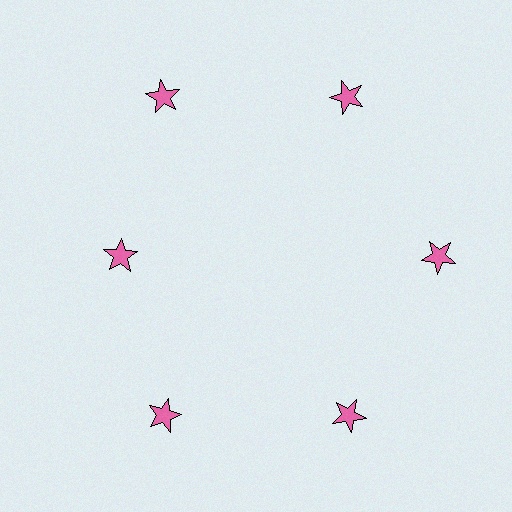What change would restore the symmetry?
The symmetry would be restored by moving it outward, back onto the ring so that all 6 stars sit at equal angles and equal distance from the center.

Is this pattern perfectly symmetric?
No. The 6 pink stars are arranged in a ring, but one element near the 9 o'clock position is pulled inward toward the center, breaking the 6-fold rotational symmetry.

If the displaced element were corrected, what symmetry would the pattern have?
It would have 6-fold rotational symmetry — the pattern would map onto itself every 60 degrees.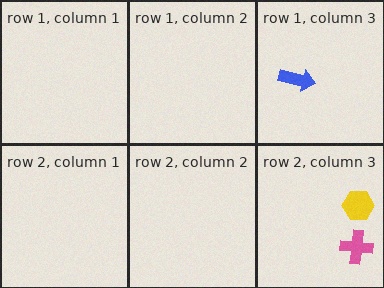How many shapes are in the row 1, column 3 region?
1.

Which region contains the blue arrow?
The row 1, column 3 region.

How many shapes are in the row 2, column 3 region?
2.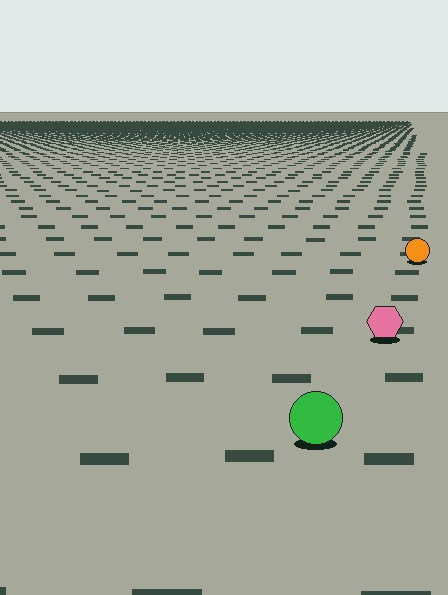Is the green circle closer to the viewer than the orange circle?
Yes. The green circle is closer — you can tell from the texture gradient: the ground texture is coarser near it.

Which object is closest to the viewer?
The green circle is closest. The texture marks near it are larger and more spread out.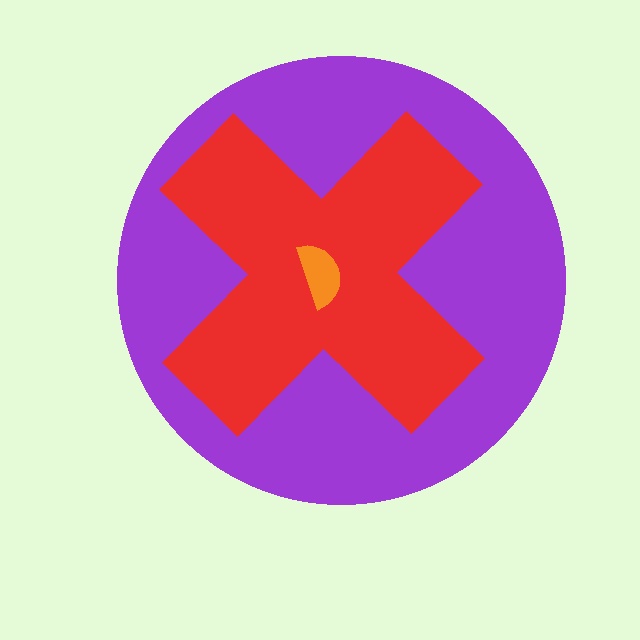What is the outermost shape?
The purple circle.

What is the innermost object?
The orange semicircle.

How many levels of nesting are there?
3.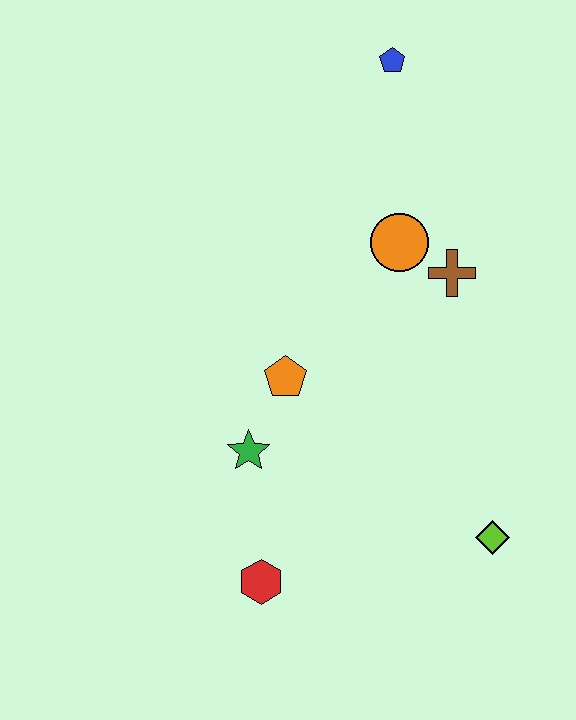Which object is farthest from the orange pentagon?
The blue pentagon is farthest from the orange pentagon.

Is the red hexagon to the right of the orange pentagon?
No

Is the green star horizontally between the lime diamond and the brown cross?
No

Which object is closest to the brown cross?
The orange circle is closest to the brown cross.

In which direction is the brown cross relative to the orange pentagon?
The brown cross is to the right of the orange pentagon.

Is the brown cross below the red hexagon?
No